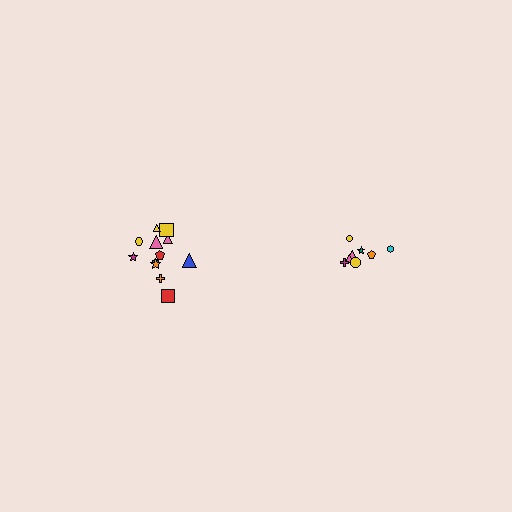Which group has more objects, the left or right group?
The left group.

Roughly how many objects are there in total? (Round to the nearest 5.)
Roughly 20 objects in total.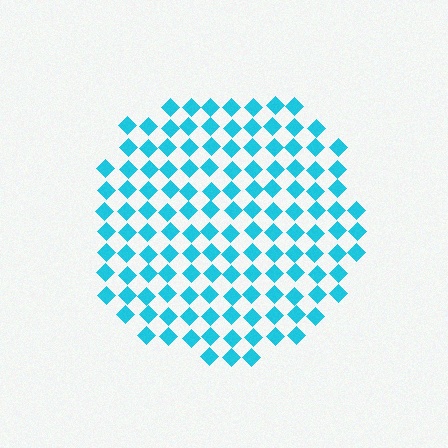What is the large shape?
The large shape is a circle.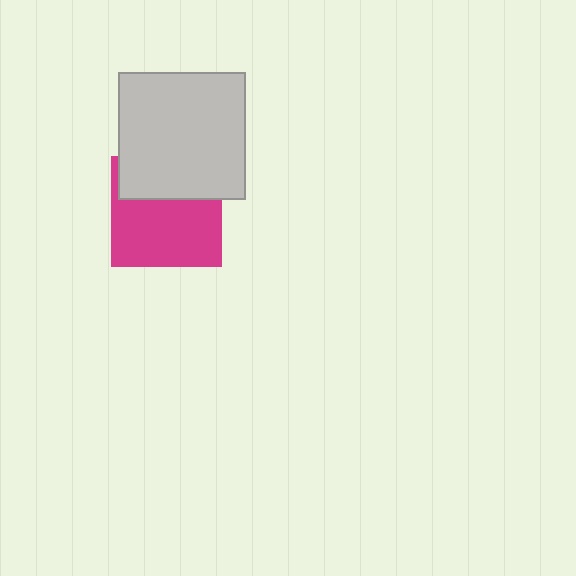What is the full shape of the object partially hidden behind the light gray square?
The partially hidden object is a magenta square.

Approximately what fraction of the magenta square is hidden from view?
Roughly 37% of the magenta square is hidden behind the light gray square.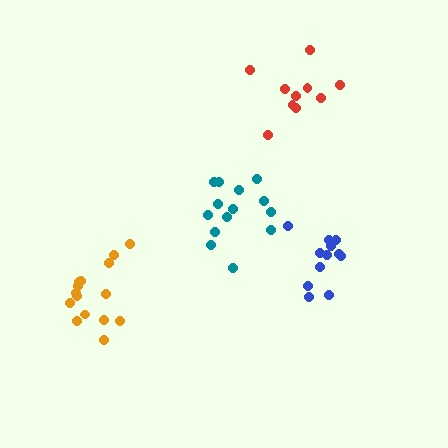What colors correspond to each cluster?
The clusters are colored: teal, red, orange, blue.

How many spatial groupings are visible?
There are 4 spatial groupings.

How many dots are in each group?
Group 1: 14 dots, Group 2: 10 dots, Group 3: 15 dots, Group 4: 12 dots (51 total).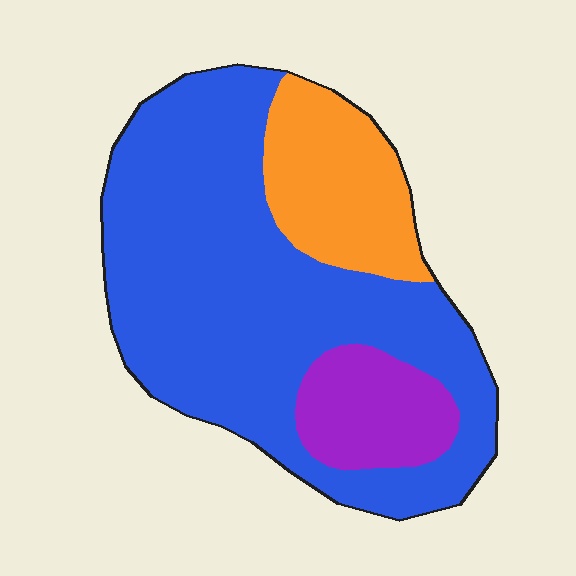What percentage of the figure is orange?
Orange covers roughly 20% of the figure.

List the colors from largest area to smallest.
From largest to smallest: blue, orange, purple.